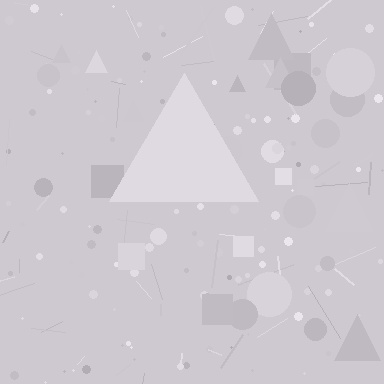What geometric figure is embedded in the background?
A triangle is embedded in the background.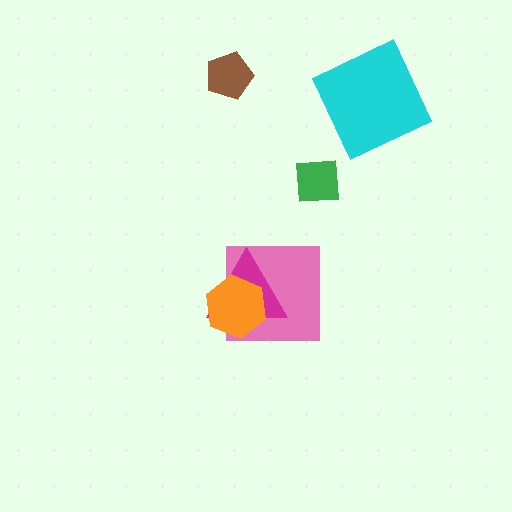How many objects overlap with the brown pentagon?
0 objects overlap with the brown pentagon.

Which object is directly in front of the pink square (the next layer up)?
The magenta triangle is directly in front of the pink square.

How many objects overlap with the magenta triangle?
2 objects overlap with the magenta triangle.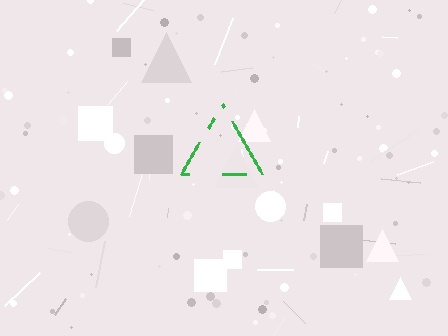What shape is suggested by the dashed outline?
The dashed outline suggests a triangle.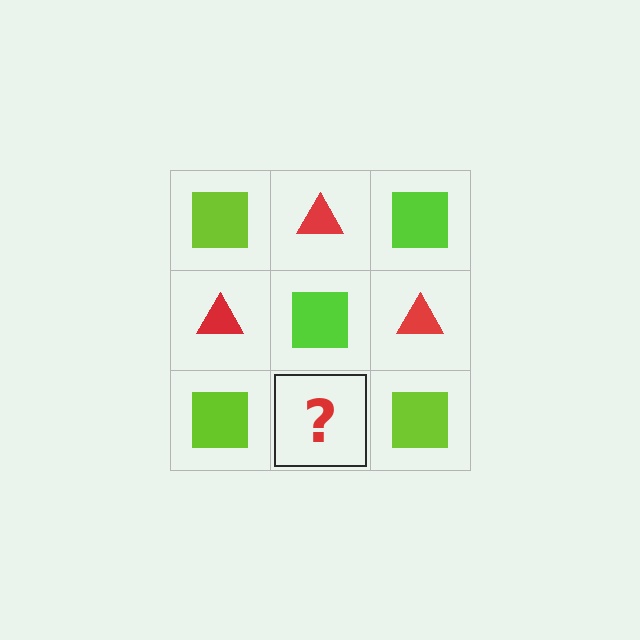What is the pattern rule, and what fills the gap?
The rule is that it alternates lime square and red triangle in a checkerboard pattern. The gap should be filled with a red triangle.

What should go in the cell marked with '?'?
The missing cell should contain a red triangle.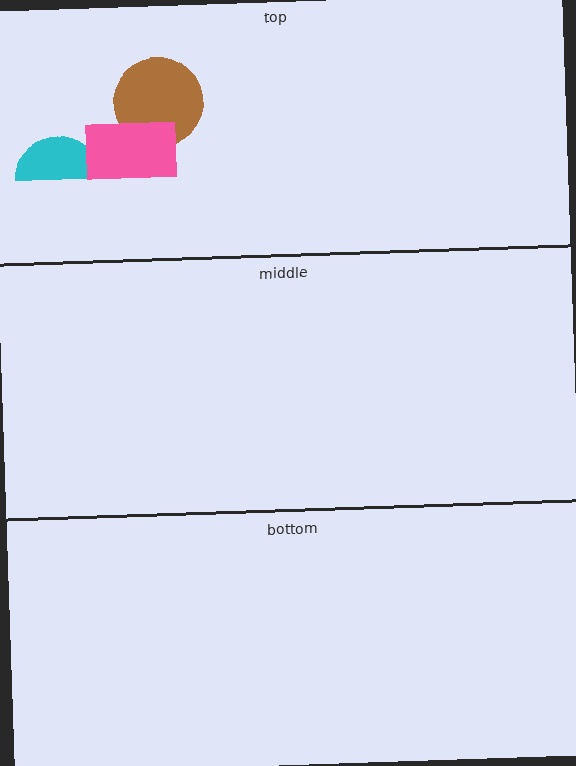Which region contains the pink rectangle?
The top region.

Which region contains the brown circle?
The top region.